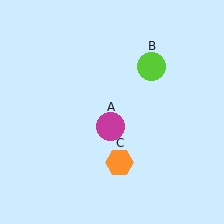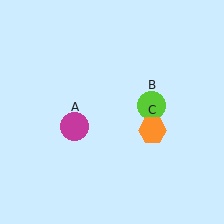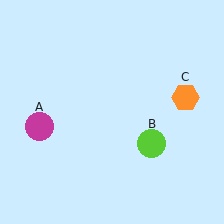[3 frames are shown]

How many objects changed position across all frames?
3 objects changed position: magenta circle (object A), lime circle (object B), orange hexagon (object C).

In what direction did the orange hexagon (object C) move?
The orange hexagon (object C) moved up and to the right.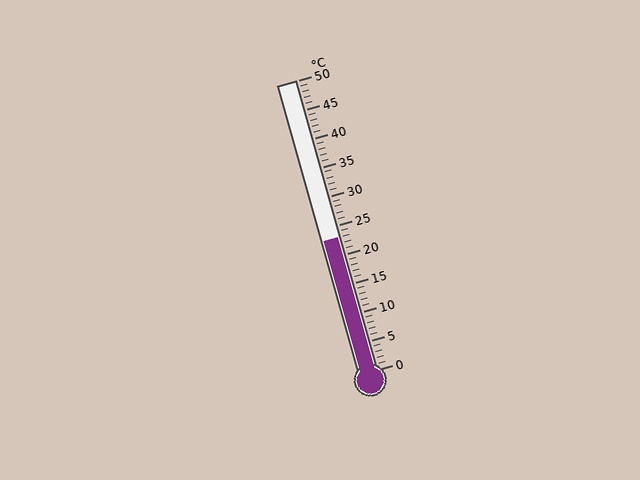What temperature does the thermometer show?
The thermometer shows approximately 23°C.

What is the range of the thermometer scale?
The thermometer scale ranges from 0°C to 50°C.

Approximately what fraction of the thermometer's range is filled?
The thermometer is filled to approximately 45% of its range.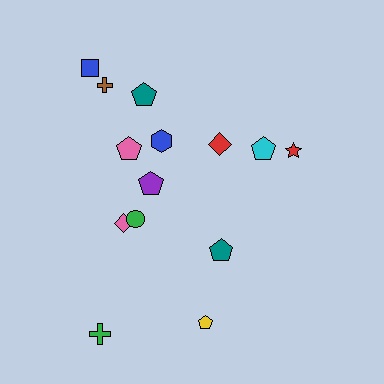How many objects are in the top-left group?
There are 5 objects.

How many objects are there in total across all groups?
There are 14 objects.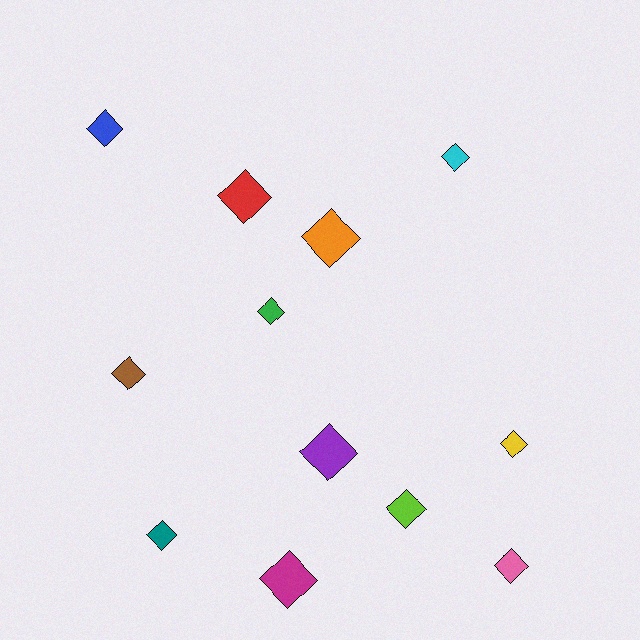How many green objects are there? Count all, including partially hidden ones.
There is 1 green object.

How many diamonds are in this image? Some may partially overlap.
There are 12 diamonds.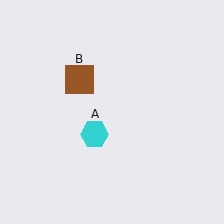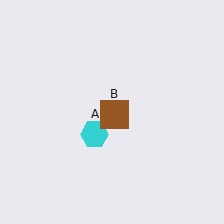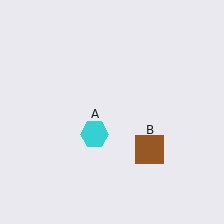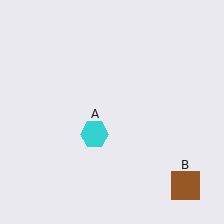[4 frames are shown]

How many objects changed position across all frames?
1 object changed position: brown square (object B).